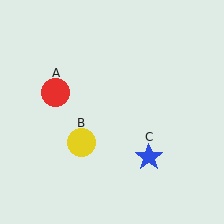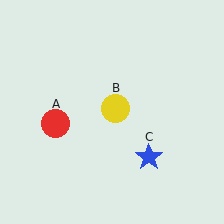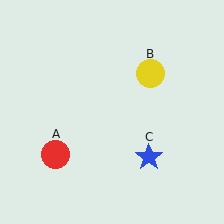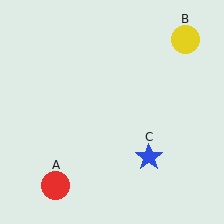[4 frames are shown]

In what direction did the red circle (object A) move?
The red circle (object A) moved down.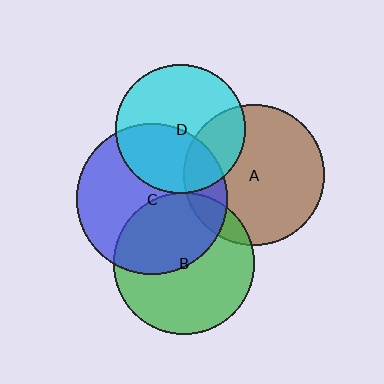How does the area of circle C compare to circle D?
Approximately 1.4 times.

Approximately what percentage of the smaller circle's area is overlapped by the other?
Approximately 25%.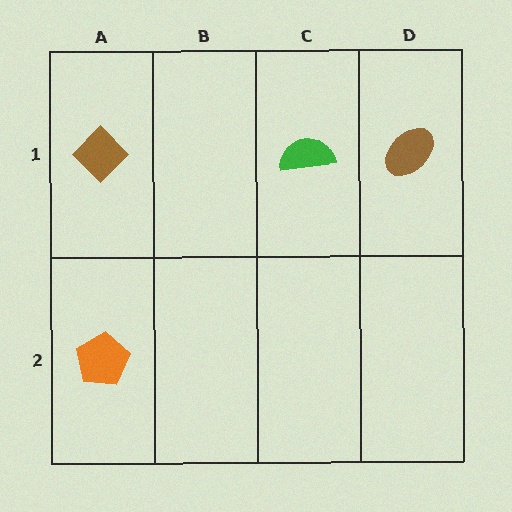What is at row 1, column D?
A brown ellipse.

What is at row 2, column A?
An orange pentagon.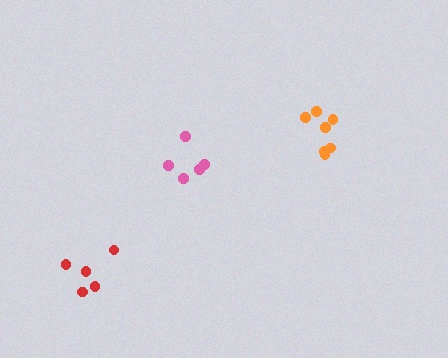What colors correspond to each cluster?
The clusters are colored: pink, orange, red.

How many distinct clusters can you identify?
There are 3 distinct clusters.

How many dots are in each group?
Group 1: 5 dots, Group 2: 7 dots, Group 3: 5 dots (17 total).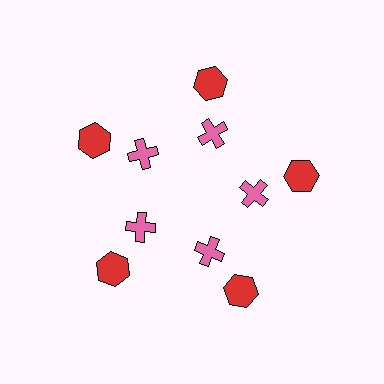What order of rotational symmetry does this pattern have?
This pattern has 5-fold rotational symmetry.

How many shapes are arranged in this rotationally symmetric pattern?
There are 10 shapes, arranged in 5 groups of 2.